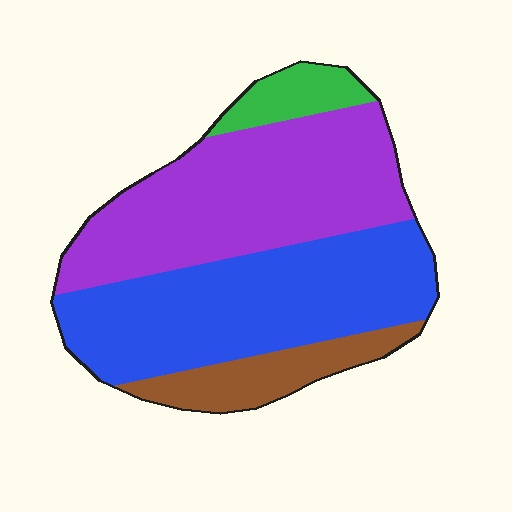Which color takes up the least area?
Green, at roughly 5%.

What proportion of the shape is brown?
Brown covers roughly 10% of the shape.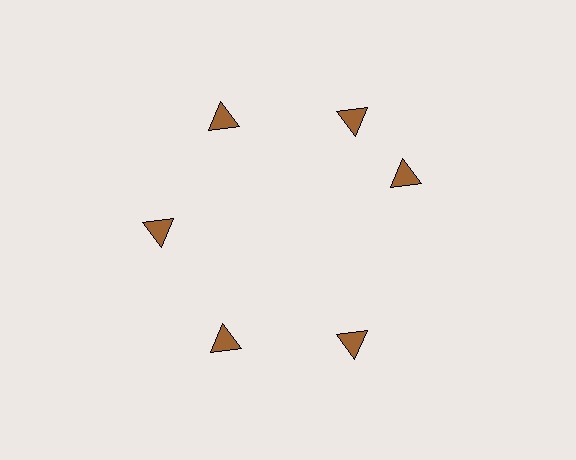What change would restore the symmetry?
The symmetry would be restored by rotating it back into even spacing with its neighbors so that all 6 triangles sit at equal angles and equal distance from the center.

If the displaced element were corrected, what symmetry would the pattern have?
It would have 6-fold rotational symmetry — the pattern would map onto itself every 60 degrees.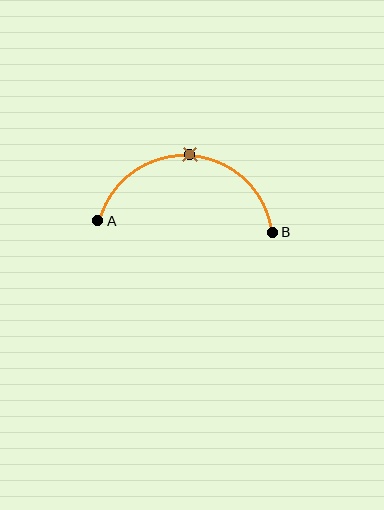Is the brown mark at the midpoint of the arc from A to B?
Yes. The brown mark lies on the arc at equal arc-length from both A and B — it is the arc midpoint.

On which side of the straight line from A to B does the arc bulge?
The arc bulges above the straight line connecting A and B.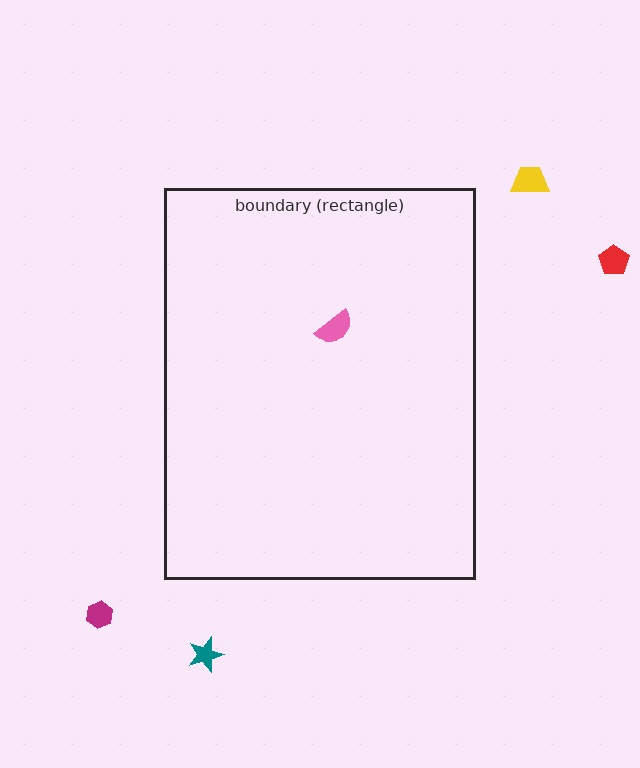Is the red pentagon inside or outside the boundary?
Outside.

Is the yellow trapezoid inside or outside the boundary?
Outside.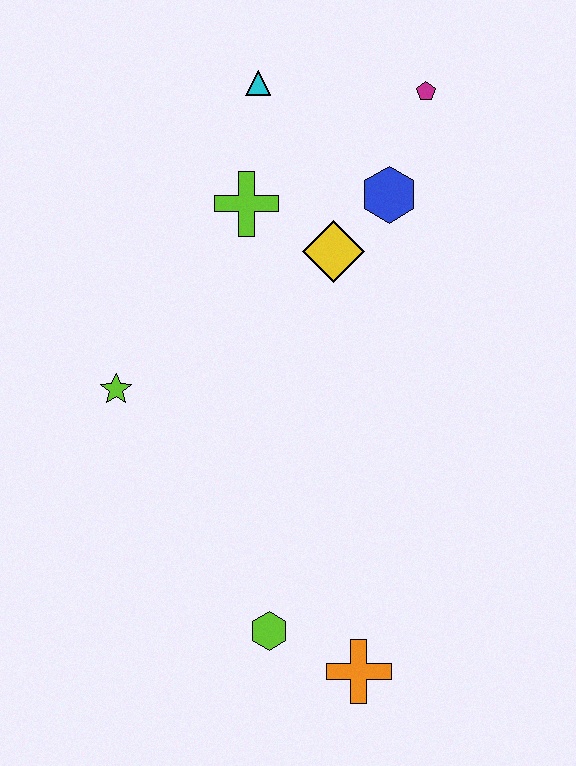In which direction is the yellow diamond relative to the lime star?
The yellow diamond is to the right of the lime star.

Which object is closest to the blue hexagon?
The yellow diamond is closest to the blue hexagon.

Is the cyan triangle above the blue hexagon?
Yes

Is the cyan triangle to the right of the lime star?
Yes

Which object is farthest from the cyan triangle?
The orange cross is farthest from the cyan triangle.